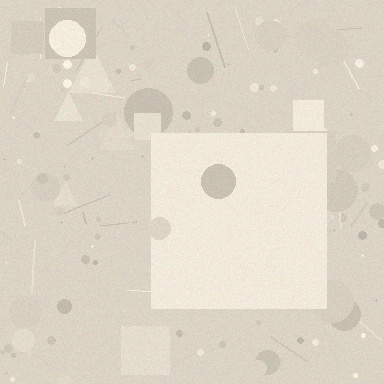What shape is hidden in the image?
A square is hidden in the image.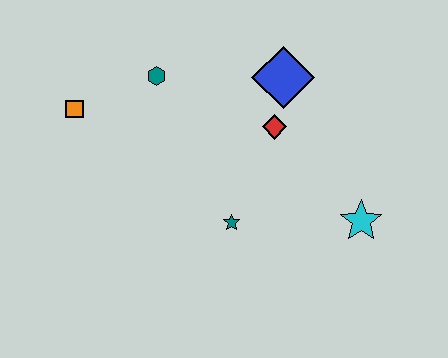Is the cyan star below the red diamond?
Yes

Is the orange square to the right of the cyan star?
No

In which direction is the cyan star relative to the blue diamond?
The cyan star is below the blue diamond.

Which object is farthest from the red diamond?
The orange square is farthest from the red diamond.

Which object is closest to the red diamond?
The blue diamond is closest to the red diamond.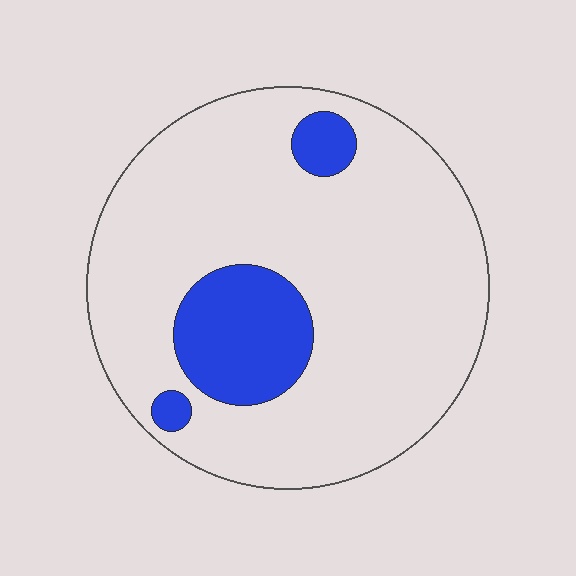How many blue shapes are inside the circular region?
3.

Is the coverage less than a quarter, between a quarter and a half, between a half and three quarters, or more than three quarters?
Less than a quarter.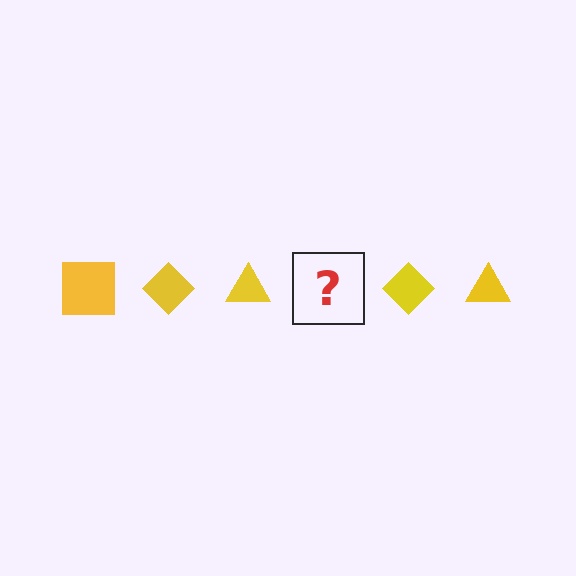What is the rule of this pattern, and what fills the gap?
The rule is that the pattern cycles through square, diamond, triangle shapes in yellow. The gap should be filled with a yellow square.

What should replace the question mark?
The question mark should be replaced with a yellow square.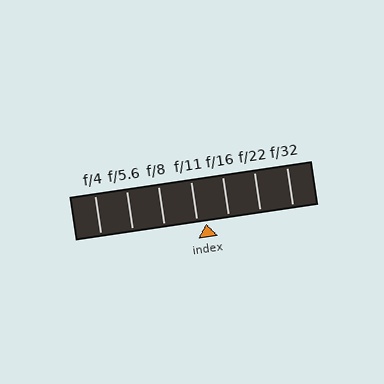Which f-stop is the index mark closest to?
The index mark is closest to f/11.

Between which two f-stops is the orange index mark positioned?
The index mark is between f/11 and f/16.